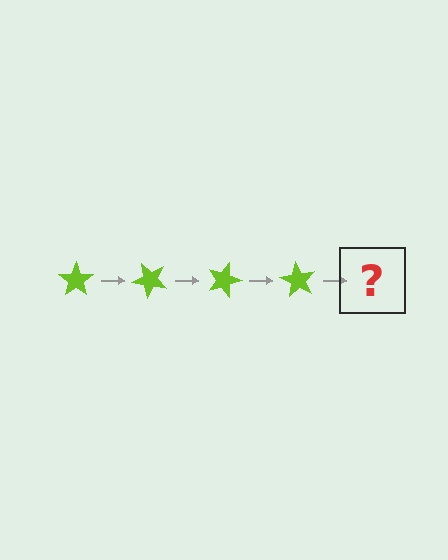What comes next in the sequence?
The next element should be a lime star rotated 180 degrees.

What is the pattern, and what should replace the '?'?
The pattern is that the star rotates 45 degrees each step. The '?' should be a lime star rotated 180 degrees.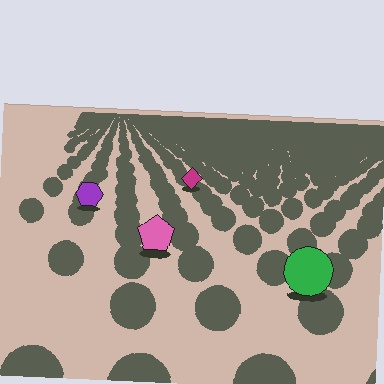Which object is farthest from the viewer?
The magenta diamond is farthest from the viewer. It appears smaller and the ground texture around it is denser.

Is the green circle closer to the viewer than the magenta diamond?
Yes. The green circle is closer — you can tell from the texture gradient: the ground texture is coarser near it.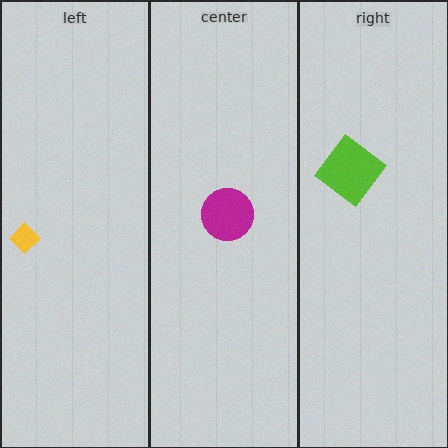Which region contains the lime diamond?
The right region.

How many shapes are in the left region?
1.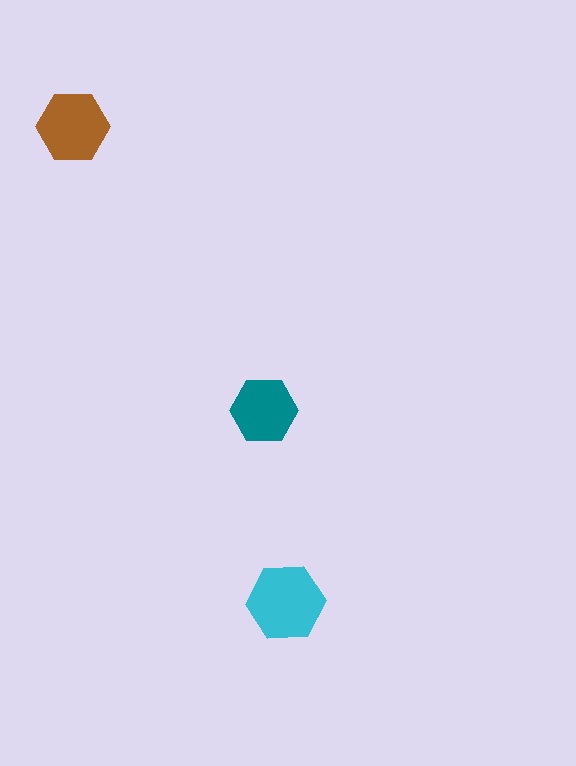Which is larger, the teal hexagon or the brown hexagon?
The brown one.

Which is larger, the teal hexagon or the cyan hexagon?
The cyan one.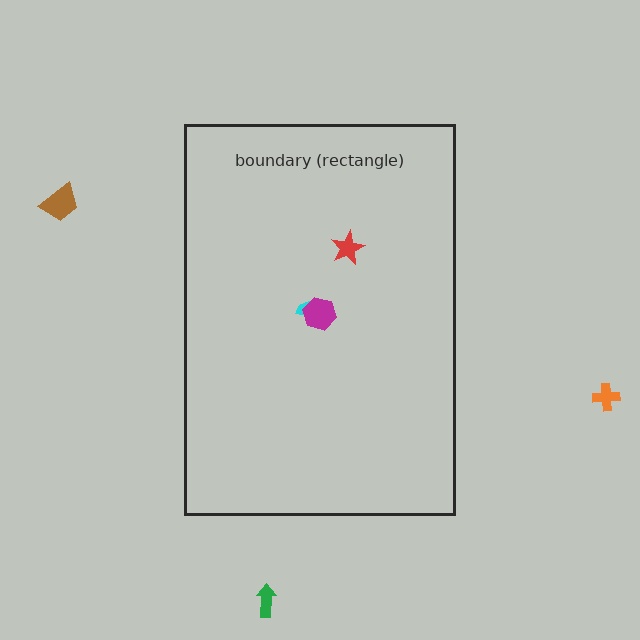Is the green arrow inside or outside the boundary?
Outside.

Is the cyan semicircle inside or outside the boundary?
Inside.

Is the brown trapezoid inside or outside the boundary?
Outside.